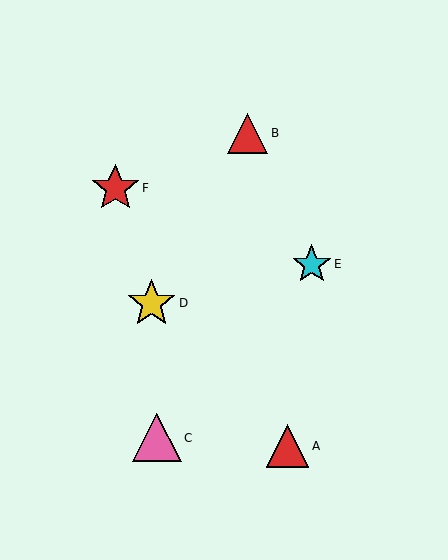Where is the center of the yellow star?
The center of the yellow star is at (151, 303).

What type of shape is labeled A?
Shape A is a red triangle.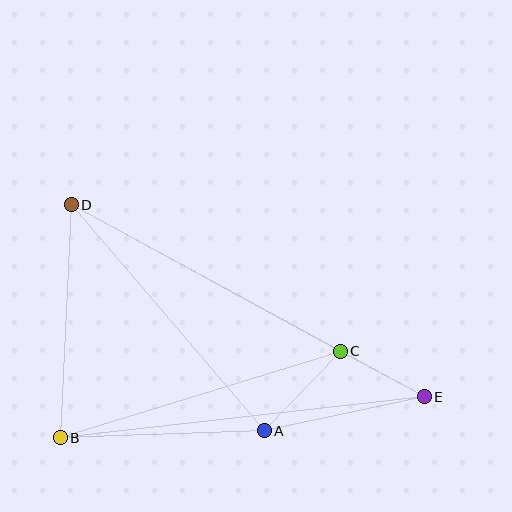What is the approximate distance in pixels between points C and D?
The distance between C and D is approximately 306 pixels.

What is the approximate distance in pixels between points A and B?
The distance between A and B is approximately 204 pixels.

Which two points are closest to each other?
Points C and E are closest to each other.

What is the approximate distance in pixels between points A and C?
The distance between A and C is approximately 110 pixels.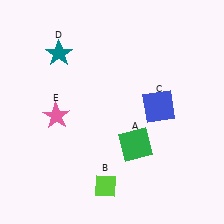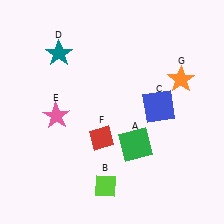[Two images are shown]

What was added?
A red diamond (F), an orange star (G) were added in Image 2.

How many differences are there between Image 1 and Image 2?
There are 2 differences between the two images.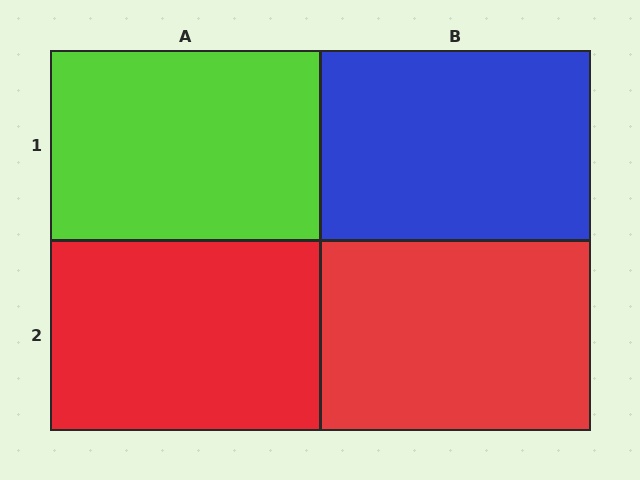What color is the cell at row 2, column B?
Red.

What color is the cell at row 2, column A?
Red.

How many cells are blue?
1 cell is blue.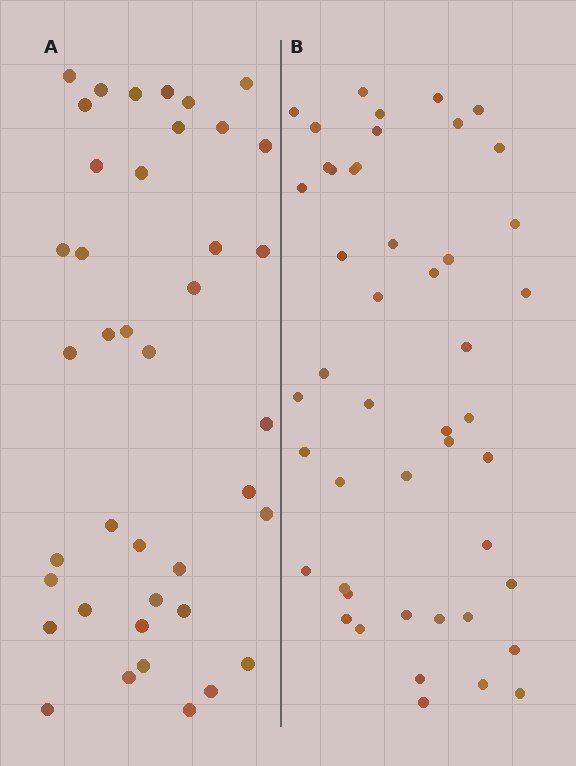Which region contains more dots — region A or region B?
Region B (the right region) has more dots.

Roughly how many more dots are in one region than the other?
Region B has roughly 8 or so more dots than region A.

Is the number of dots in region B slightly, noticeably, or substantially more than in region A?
Region B has only slightly more — the two regions are fairly close. The ratio is roughly 1.2 to 1.